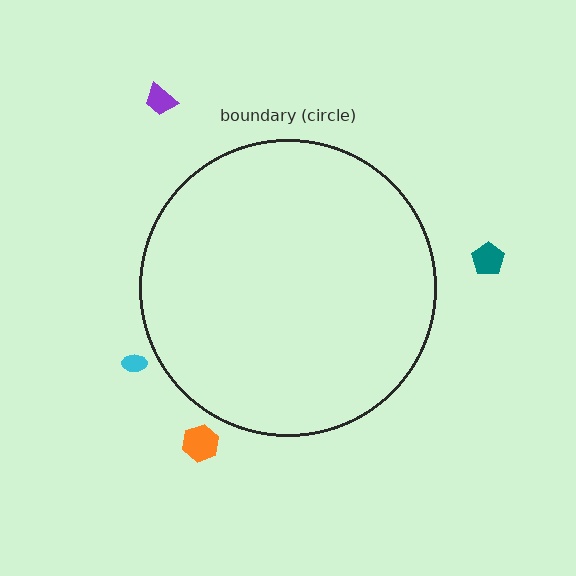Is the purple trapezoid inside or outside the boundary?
Outside.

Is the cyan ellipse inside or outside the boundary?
Outside.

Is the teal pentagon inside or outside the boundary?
Outside.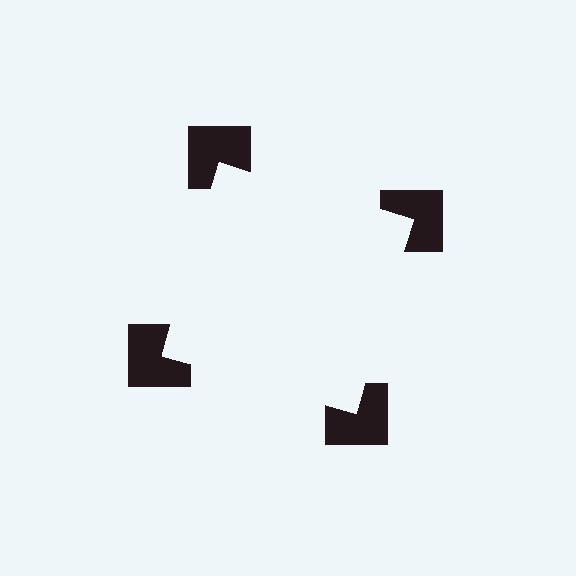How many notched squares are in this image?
There are 4 — one at each vertex of the illusory square.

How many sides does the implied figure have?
4 sides.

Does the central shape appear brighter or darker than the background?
It typically appears slightly brighter than the background, even though no actual brightness change is drawn.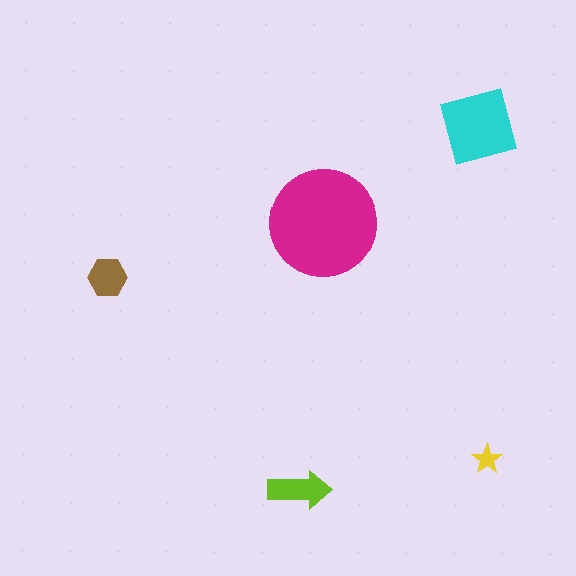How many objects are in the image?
There are 5 objects in the image.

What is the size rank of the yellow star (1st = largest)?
5th.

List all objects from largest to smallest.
The magenta circle, the cyan square, the lime arrow, the brown hexagon, the yellow star.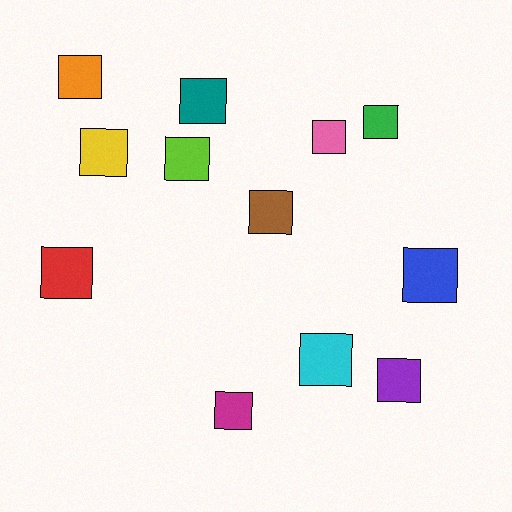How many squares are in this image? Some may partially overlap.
There are 12 squares.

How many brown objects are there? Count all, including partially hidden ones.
There is 1 brown object.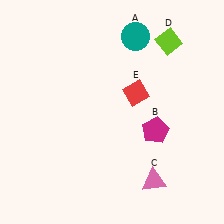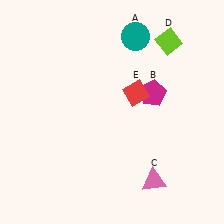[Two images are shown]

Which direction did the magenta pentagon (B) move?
The magenta pentagon (B) moved up.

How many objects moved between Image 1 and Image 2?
1 object moved between the two images.